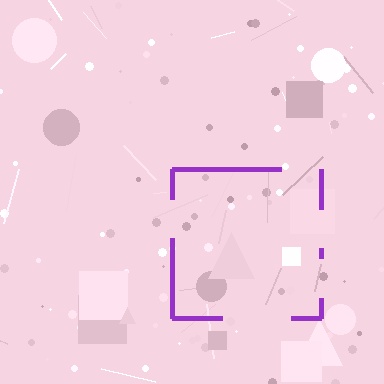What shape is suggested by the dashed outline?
The dashed outline suggests a square.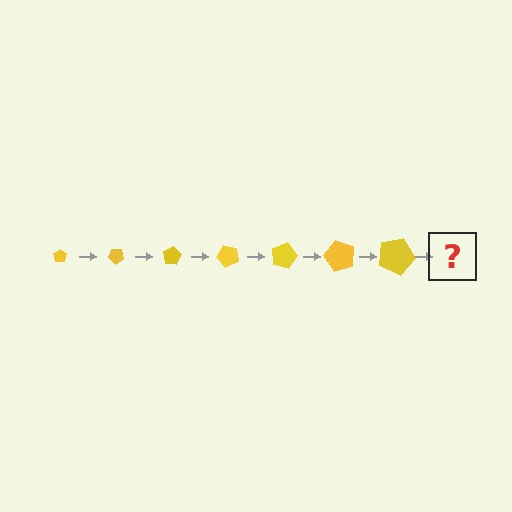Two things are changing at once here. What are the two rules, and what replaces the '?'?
The two rules are that the pentagon grows larger each step and it rotates 40 degrees each step. The '?' should be a pentagon, larger than the previous one and rotated 280 degrees from the start.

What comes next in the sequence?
The next element should be a pentagon, larger than the previous one and rotated 280 degrees from the start.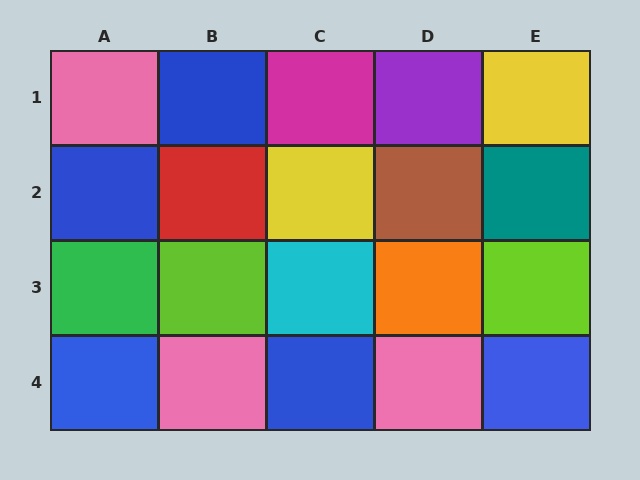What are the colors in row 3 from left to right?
Green, lime, cyan, orange, lime.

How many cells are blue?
5 cells are blue.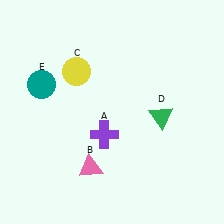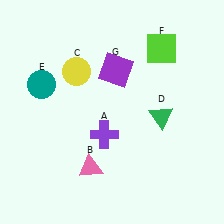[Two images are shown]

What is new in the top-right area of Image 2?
A purple square (G) was added in the top-right area of Image 2.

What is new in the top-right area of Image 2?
A lime square (F) was added in the top-right area of Image 2.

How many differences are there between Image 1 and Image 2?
There are 2 differences between the two images.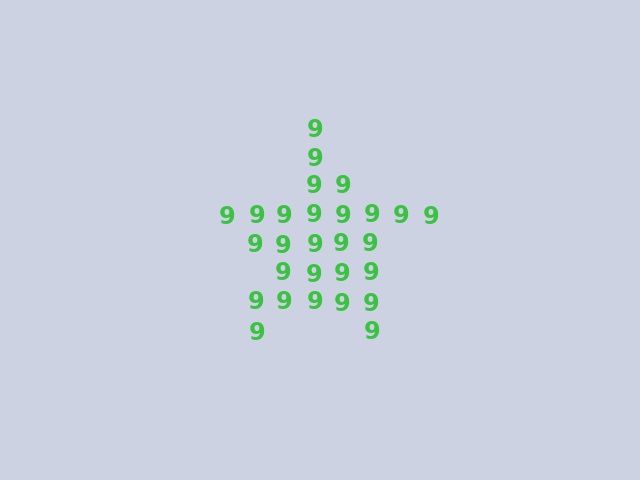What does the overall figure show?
The overall figure shows a star.